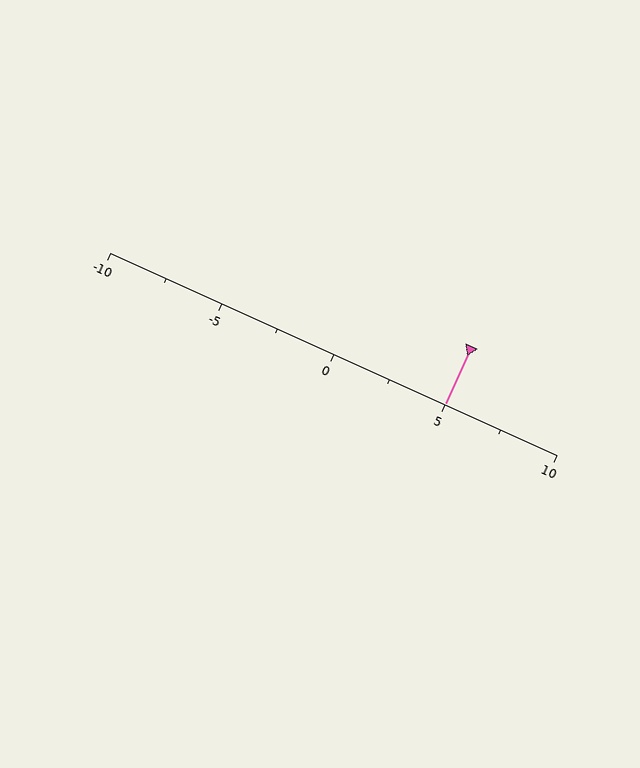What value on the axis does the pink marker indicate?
The marker indicates approximately 5.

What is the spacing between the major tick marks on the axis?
The major ticks are spaced 5 apart.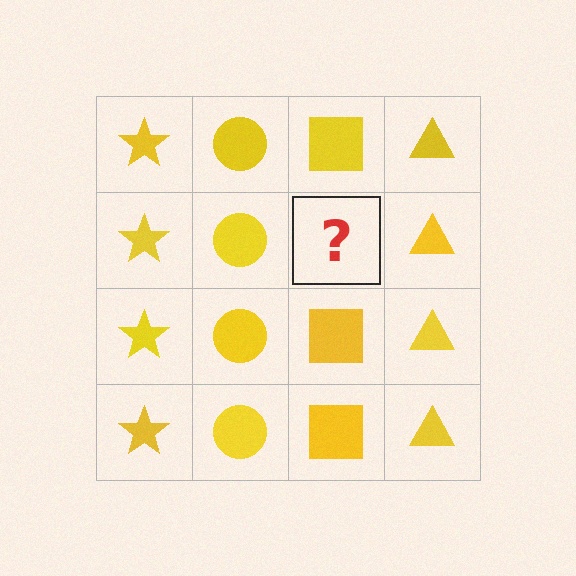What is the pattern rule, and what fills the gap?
The rule is that each column has a consistent shape. The gap should be filled with a yellow square.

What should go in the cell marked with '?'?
The missing cell should contain a yellow square.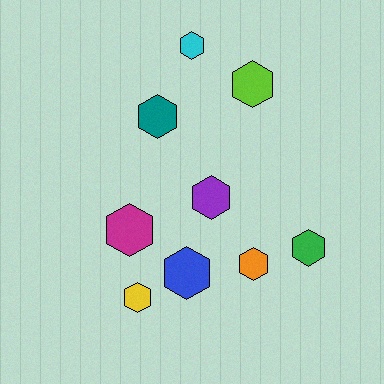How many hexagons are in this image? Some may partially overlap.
There are 9 hexagons.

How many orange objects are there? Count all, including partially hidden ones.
There is 1 orange object.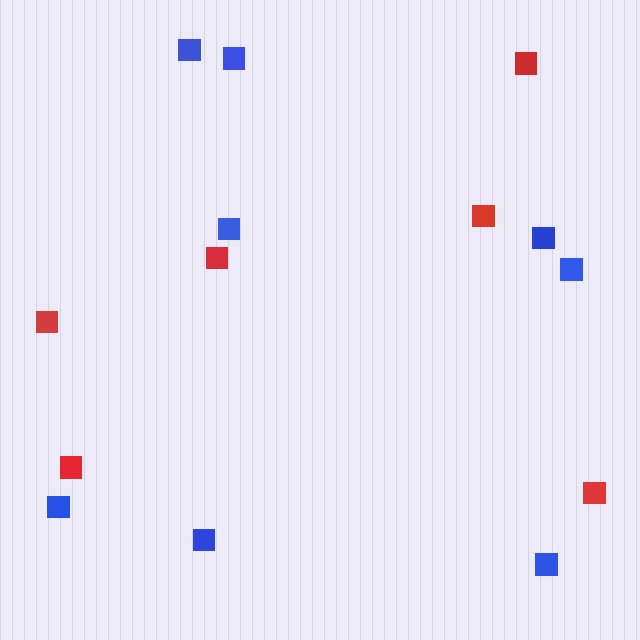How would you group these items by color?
There are 2 groups: one group of blue squares (8) and one group of red squares (6).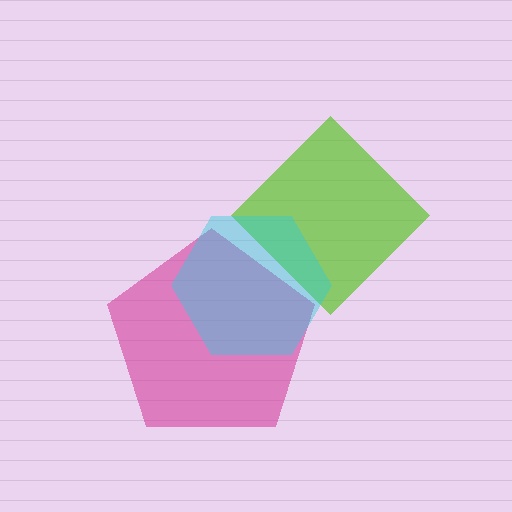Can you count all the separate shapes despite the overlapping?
Yes, there are 3 separate shapes.